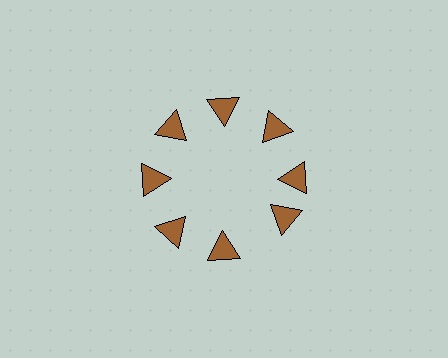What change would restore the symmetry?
The symmetry would be restored by rotating it back into even spacing with its neighbors so that all 8 triangles sit at equal angles and equal distance from the center.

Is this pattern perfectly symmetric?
No. The 8 brown triangles are arranged in a ring, but one element near the 4 o'clock position is rotated out of alignment along the ring, breaking the 8-fold rotational symmetry.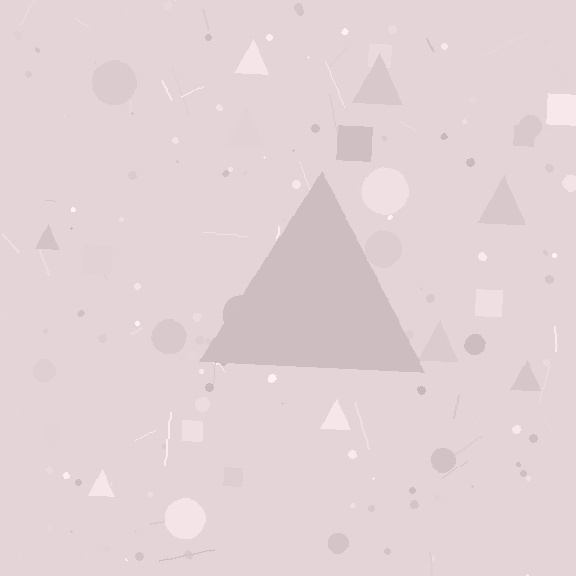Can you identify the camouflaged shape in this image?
The camouflaged shape is a triangle.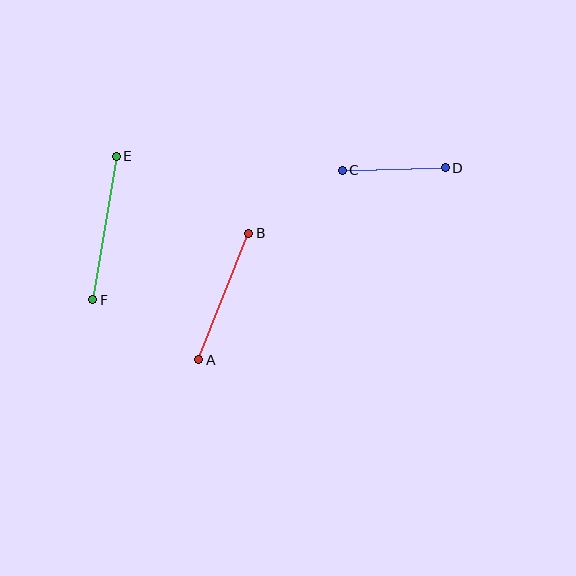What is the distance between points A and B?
The distance is approximately 136 pixels.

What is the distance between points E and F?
The distance is approximately 145 pixels.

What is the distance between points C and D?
The distance is approximately 103 pixels.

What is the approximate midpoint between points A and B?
The midpoint is at approximately (224, 297) pixels.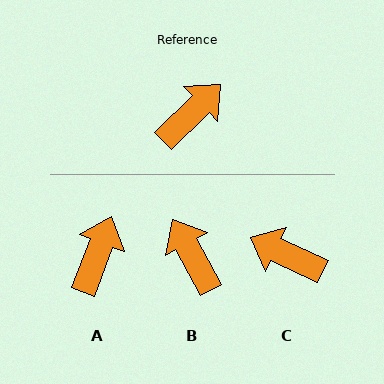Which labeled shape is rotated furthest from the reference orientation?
C, about 110 degrees away.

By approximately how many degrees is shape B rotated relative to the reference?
Approximately 74 degrees counter-clockwise.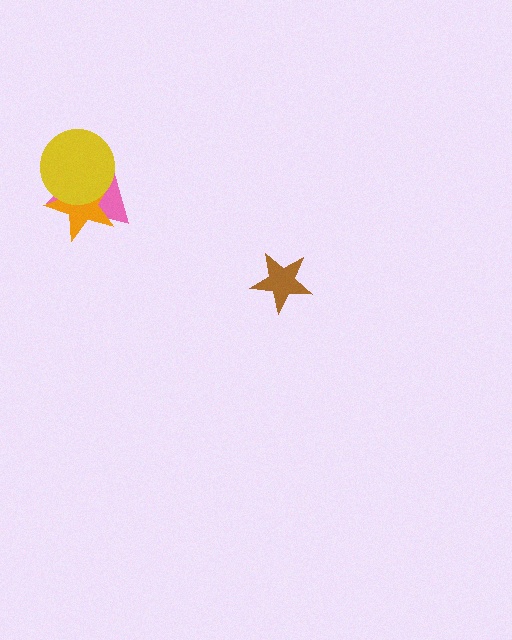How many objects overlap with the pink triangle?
2 objects overlap with the pink triangle.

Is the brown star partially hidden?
No, no other shape covers it.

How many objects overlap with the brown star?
0 objects overlap with the brown star.